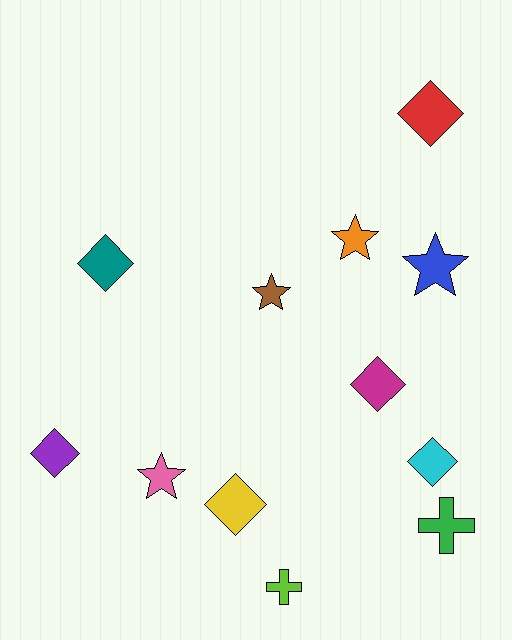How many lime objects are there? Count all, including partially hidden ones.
There is 1 lime object.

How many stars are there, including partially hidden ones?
There are 4 stars.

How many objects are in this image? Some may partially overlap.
There are 12 objects.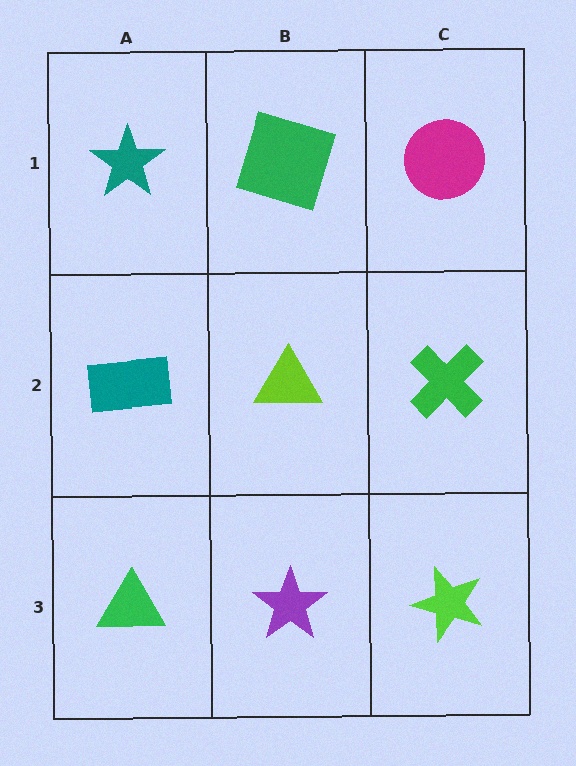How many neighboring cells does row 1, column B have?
3.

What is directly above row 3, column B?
A lime triangle.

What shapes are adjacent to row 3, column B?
A lime triangle (row 2, column B), a green triangle (row 3, column A), a lime star (row 3, column C).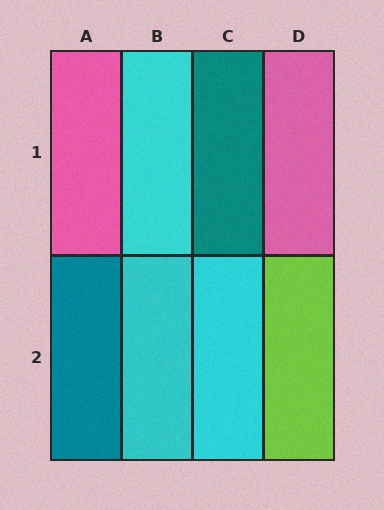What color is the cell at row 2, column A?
Teal.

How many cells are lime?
1 cell is lime.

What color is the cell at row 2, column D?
Lime.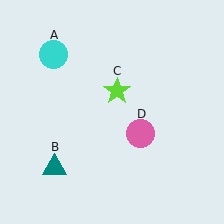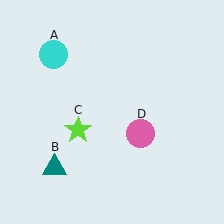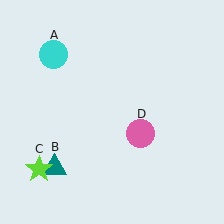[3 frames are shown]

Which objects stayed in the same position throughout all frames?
Cyan circle (object A) and teal triangle (object B) and pink circle (object D) remained stationary.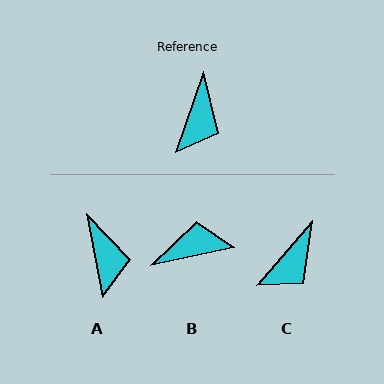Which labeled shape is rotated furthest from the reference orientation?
B, about 121 degrees away.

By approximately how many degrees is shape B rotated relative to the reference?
Approximately 121 degrees counter-clockwise.